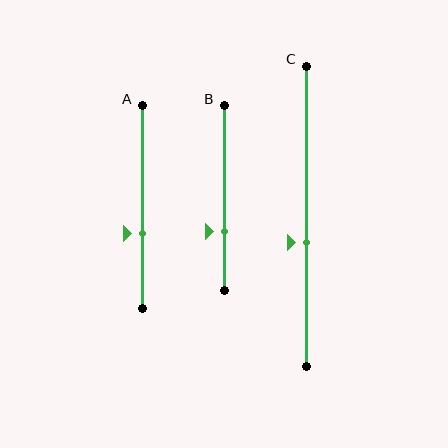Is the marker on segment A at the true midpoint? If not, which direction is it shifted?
No, the marker on segment A is shifted downward by about 13% of the segment length.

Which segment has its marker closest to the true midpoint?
Segment C has its marker closest to the true midpoint.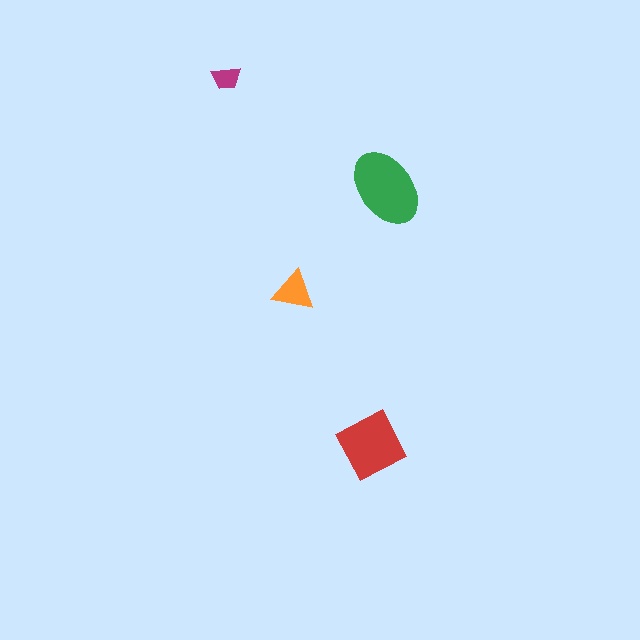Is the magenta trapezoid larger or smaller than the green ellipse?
Smaller.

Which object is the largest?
The green ellipse.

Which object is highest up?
The magenta trapezoid is topmost.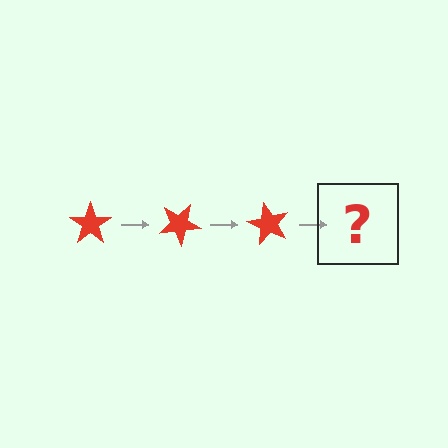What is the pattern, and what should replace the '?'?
The pattern is that the star rotates 30 degrees each step. The '?' should be a red star rotated 90 degrees.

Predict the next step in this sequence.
The next step is a red star rotated 90 degrees.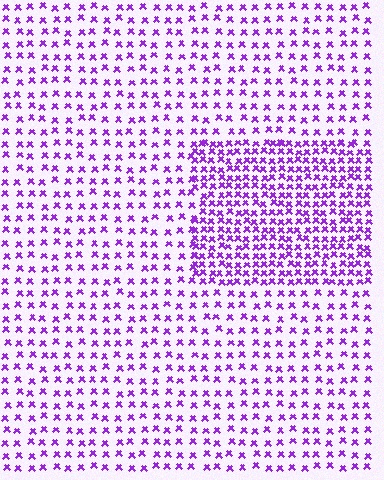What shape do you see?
I see a rectangle.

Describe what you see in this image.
The image contains small purple elements arranged at two different densities. A rectangle-shaped region is visible where the elements are more densely packed than the surrounding area.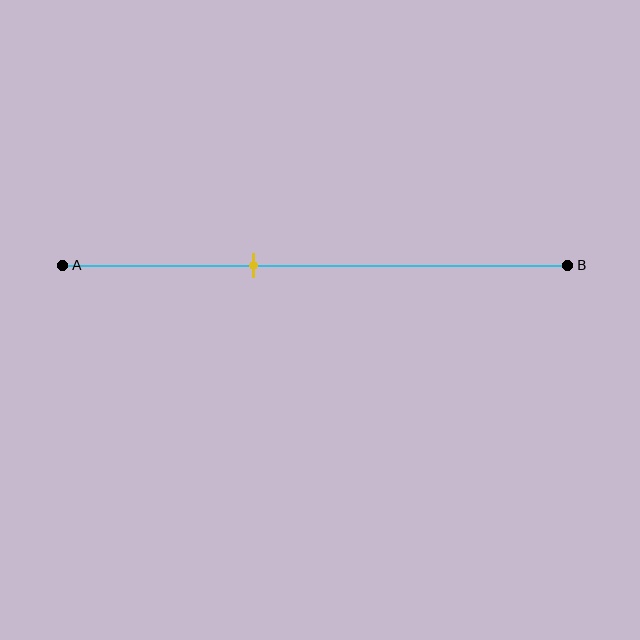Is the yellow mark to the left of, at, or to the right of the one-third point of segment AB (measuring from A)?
The yellow mark is to the right of the one-third point of segment AB.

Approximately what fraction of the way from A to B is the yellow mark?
The yellow mark is approximately 40% of the way from A to B.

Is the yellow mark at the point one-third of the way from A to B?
No, the mark is at about 40% from A, not at the 33% one-third point.